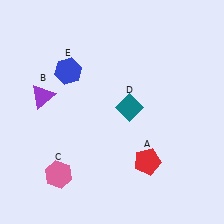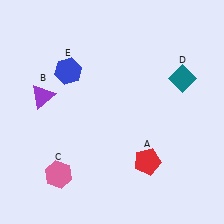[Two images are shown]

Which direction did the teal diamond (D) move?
The teal diamond (D) moved right.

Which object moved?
The teal diamond (D) moved right.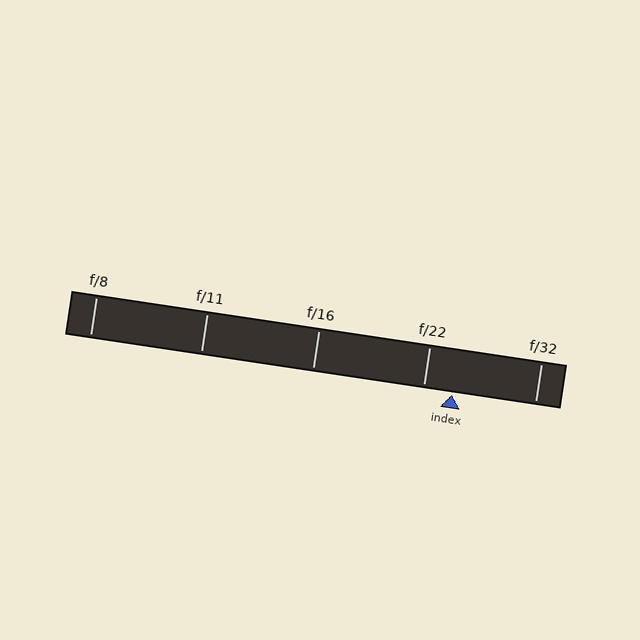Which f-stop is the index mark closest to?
The index mark is closest to f/22.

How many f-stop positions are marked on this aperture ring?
There are 5 f-stop positions marked.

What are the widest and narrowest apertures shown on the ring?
The widest aperture shown is f/8 and the narrowest is f/32.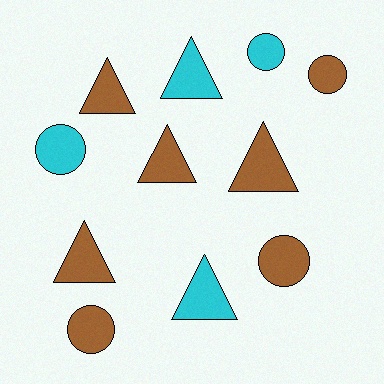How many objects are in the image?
There are 11 objects.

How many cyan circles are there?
There are 2 cyan circles.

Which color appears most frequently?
Brown, with 7 objects.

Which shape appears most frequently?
Triangle, with 6 objects.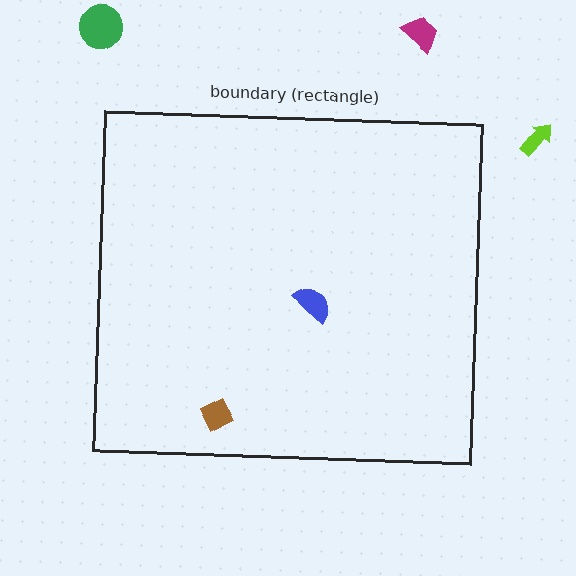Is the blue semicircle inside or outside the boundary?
Inside.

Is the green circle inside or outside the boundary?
Outside.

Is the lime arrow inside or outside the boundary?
Outside.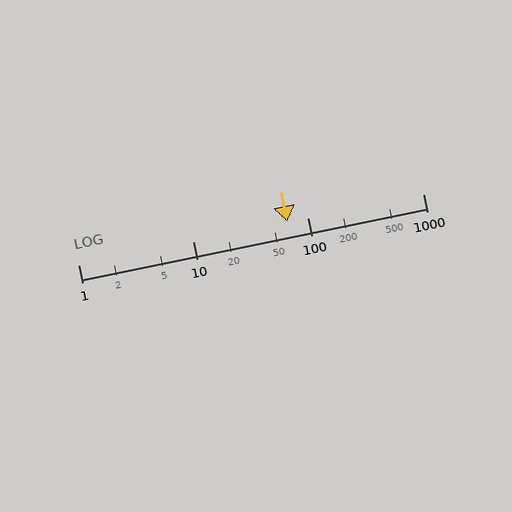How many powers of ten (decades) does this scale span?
The scale spans 3 decades, from 1 to 1000.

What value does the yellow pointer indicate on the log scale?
The pointer indicates approximately 66.